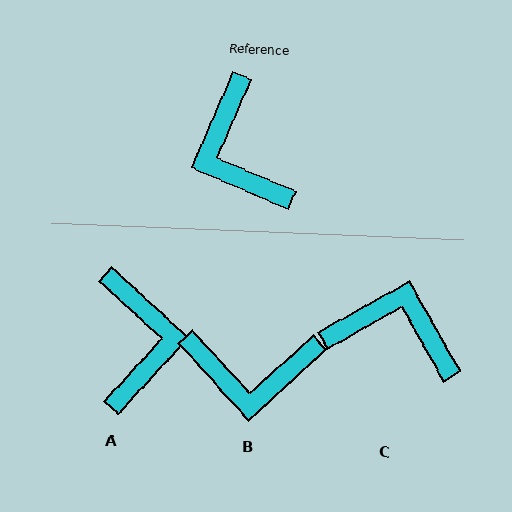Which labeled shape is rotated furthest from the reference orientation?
A, about 161 degrees away.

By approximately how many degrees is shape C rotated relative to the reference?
Approximately 127 degrees clockwise.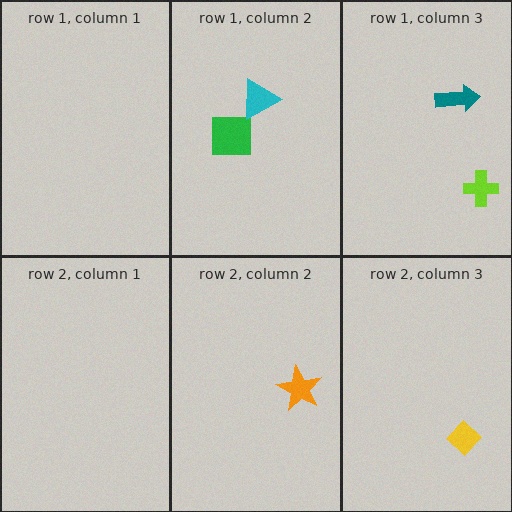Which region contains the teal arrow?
The row 1, column 3 region.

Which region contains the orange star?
The row 2, column 2 region.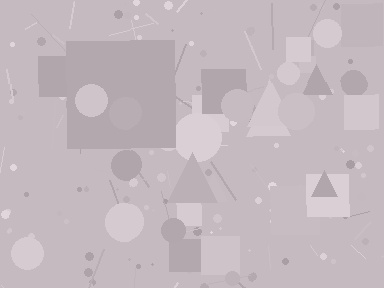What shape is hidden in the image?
A square is hidden in the image.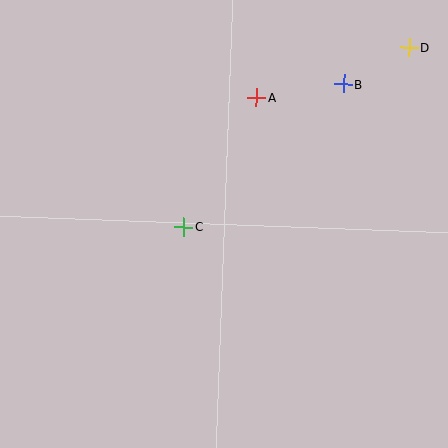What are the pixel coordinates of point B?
Point B is at (343, 84).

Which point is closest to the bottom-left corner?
Point C is closest to the bottom-left corner.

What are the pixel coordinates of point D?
Point D is at (409, 48).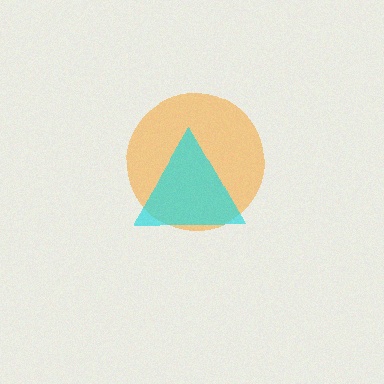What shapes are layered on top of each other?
The layered shapes are: an orange circle, a cyan triangle.